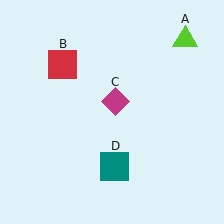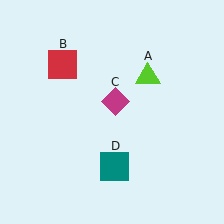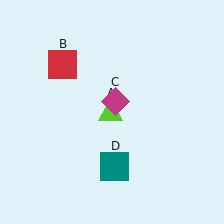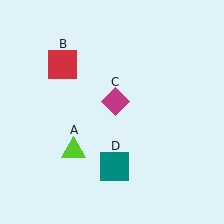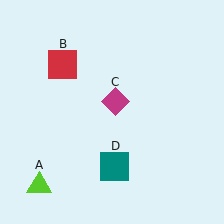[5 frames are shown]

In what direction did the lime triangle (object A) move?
The lime triangle (object A) moved down and to the left.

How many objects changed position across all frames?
1 object changed position: lime triangle (object A).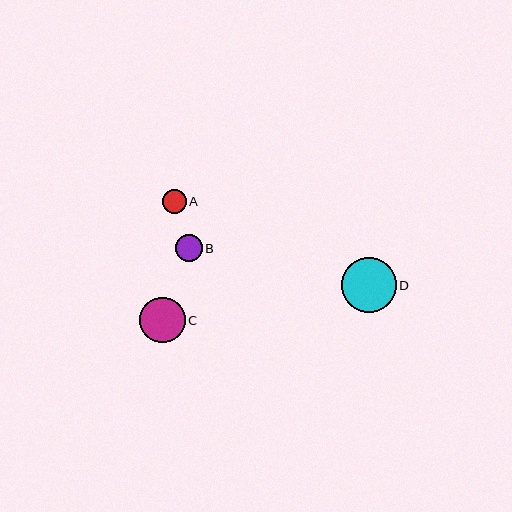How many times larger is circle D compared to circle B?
Circle D is approximately 2.0 times the size of circle B.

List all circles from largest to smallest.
From largest to smallest: D, C, B, A.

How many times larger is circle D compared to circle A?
Circle D is approximately 2.3 times the size of circle A.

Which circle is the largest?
Circle D is the largest with a size of approximately 55 pixels.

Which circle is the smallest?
Circle A is the smallest with a size of approximately 24 pixels.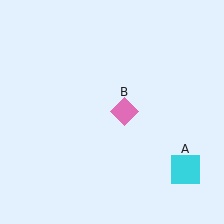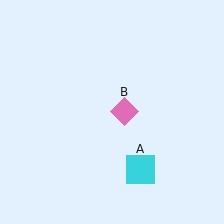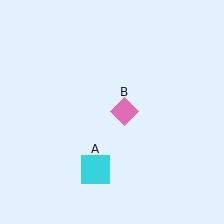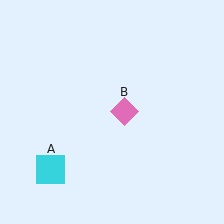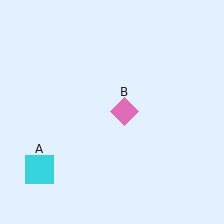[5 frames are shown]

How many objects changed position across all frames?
1 object changed position: cyan square (object A).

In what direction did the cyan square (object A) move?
The cyan square (object A) moved left.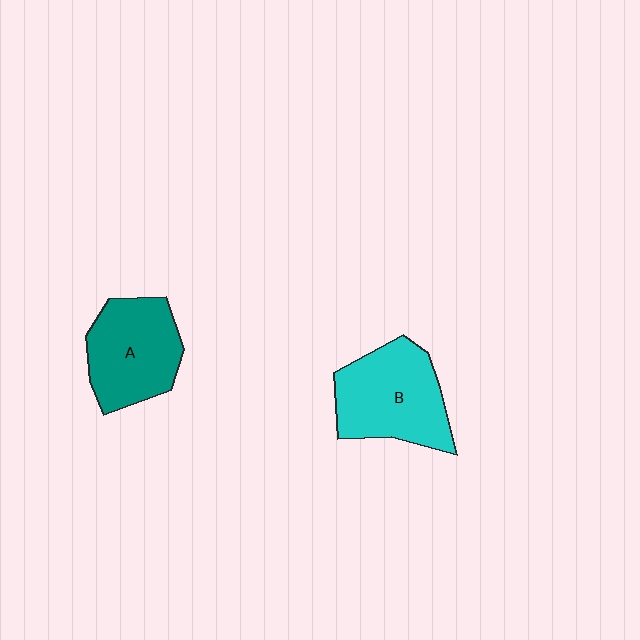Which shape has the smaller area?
Shape A (teal).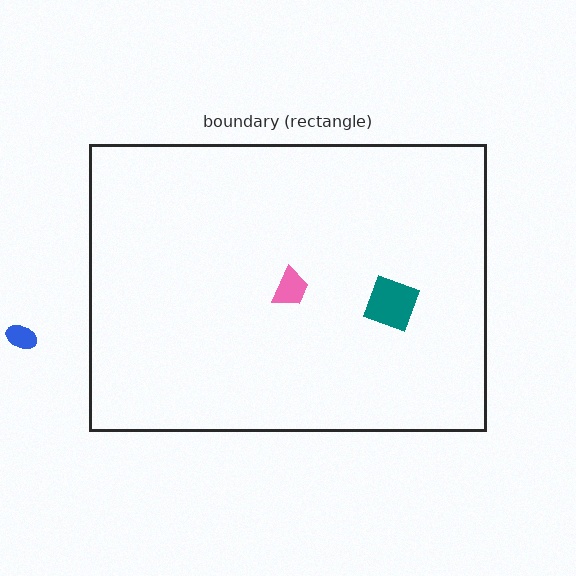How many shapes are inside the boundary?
2 inside, 1 outside.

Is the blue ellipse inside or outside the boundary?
Outside.